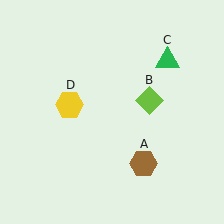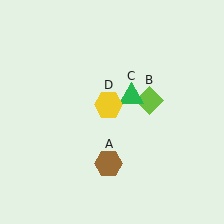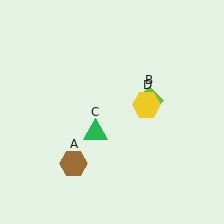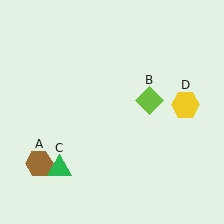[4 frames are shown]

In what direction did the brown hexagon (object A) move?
The brown hexagon (object A) moved left.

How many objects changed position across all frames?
3 objects changed position: brown hexagon (object A), green triangle (object C), yellow hexagon (object D).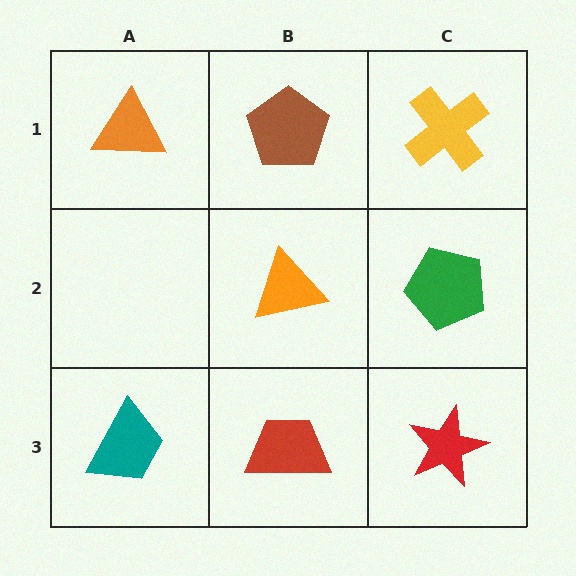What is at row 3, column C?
A red star.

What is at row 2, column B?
An orange triangle.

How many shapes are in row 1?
3 shapes.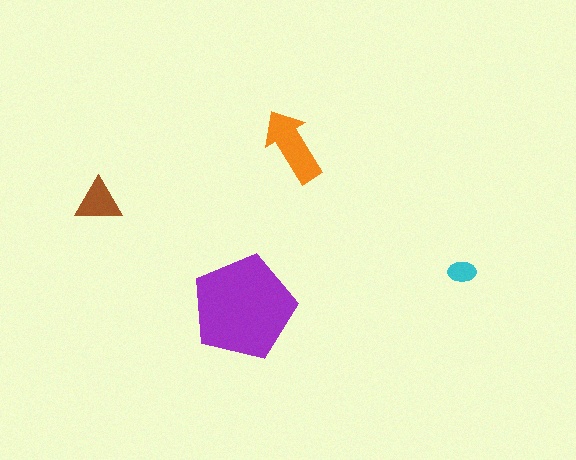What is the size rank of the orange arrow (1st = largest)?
2nd.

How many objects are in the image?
There are 4 objects in the image.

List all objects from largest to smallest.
The purple pentagon, the orange arrow, the brown triangle, the cyan ellipse.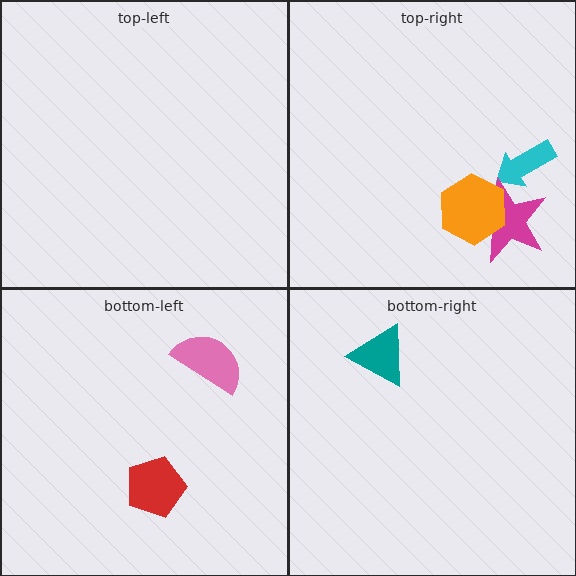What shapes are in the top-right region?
The cyan arrow, the magenta star, the orange hexagon.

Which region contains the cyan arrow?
The top-right region.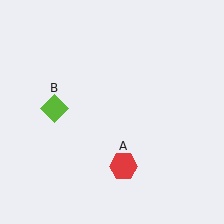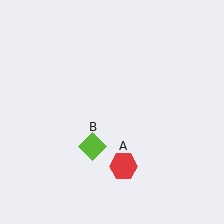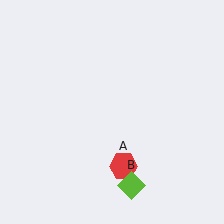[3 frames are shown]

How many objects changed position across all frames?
1 object changed position: lime diamond (object B).